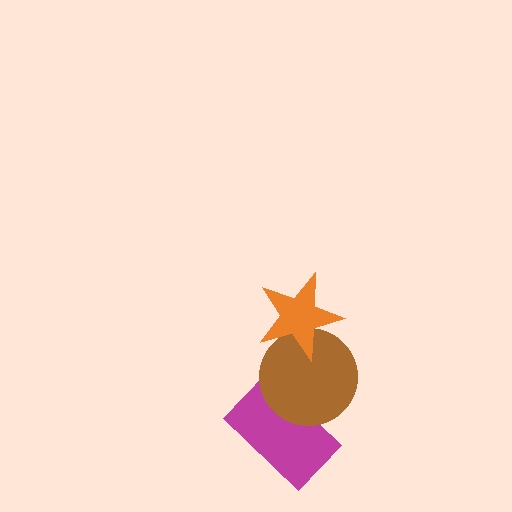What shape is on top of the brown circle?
The orange star is on top of the brown circle.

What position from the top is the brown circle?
The brown circle is 2nd from the top.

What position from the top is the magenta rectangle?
The magenta rectangle is 3rd from the top.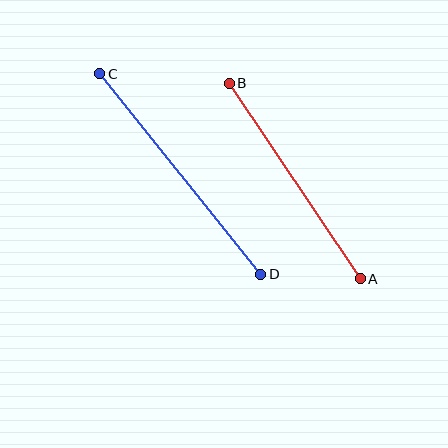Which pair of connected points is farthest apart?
Points C and D are farthest apart.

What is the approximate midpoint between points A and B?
The midpoint is at approximately (295, 181) pixels.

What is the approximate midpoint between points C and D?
The midpoint is at approximately (180, 174) pixels.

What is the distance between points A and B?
The distance is approximately 235 pixels.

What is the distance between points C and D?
The distance is approximately 257 pixels.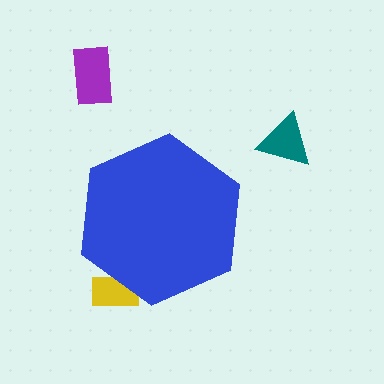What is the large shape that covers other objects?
A blue hexagon.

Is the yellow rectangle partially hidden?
Yes, the yellow rectangle is partially hidden behind the blue hexagon.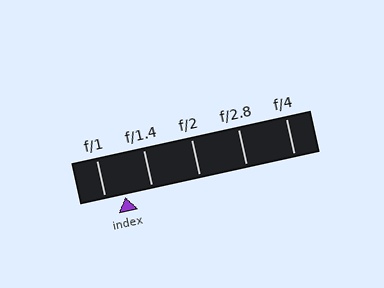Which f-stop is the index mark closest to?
The index mark is closest to f/1.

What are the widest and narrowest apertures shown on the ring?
The widest aperture shown is f/1 and the narrowest is f/4.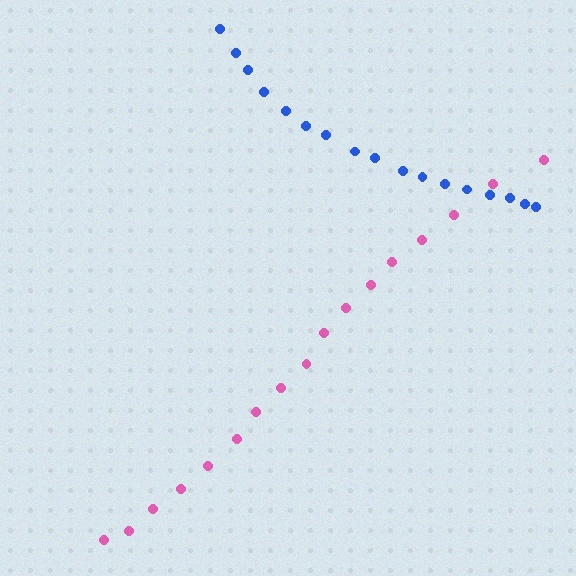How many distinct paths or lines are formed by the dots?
There are 2 distinct paths.